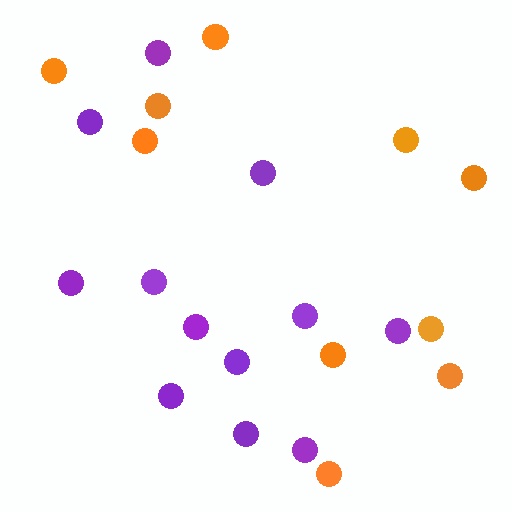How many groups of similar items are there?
There are 2 groups: one group of purple circles (12) and one group of orange circles (10).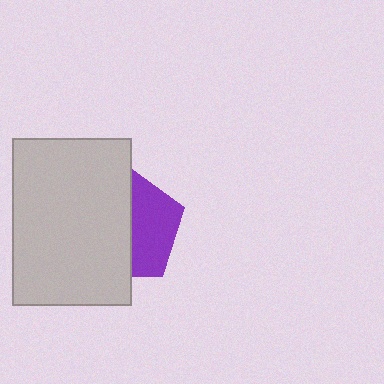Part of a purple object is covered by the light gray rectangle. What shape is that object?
It is a pentagon.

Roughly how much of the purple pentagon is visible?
A small part of it is visible (roughly 43%).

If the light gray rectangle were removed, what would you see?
You would see the complete purple pentagon.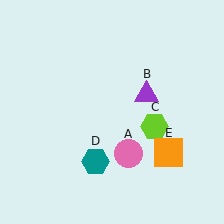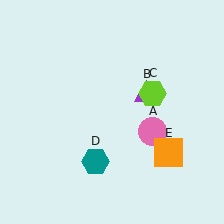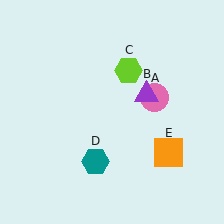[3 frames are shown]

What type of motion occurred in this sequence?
The pink circle (object A), lime hexagon (object C) rotated counterclockwise around the center of the scene.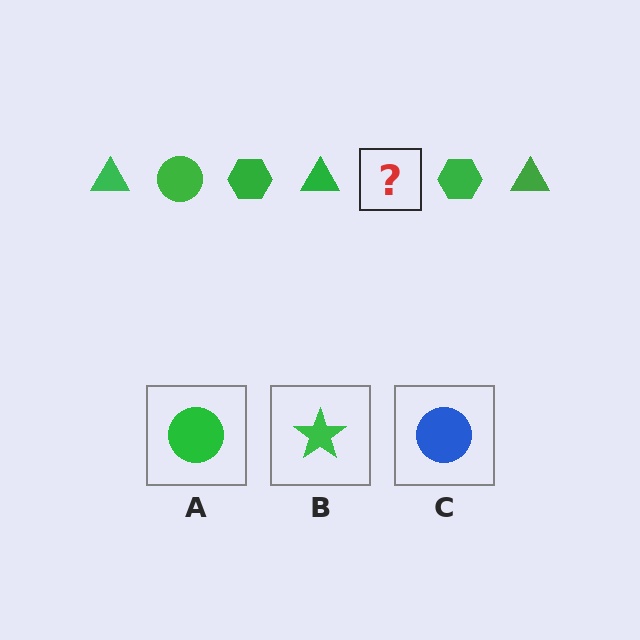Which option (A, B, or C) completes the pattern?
A.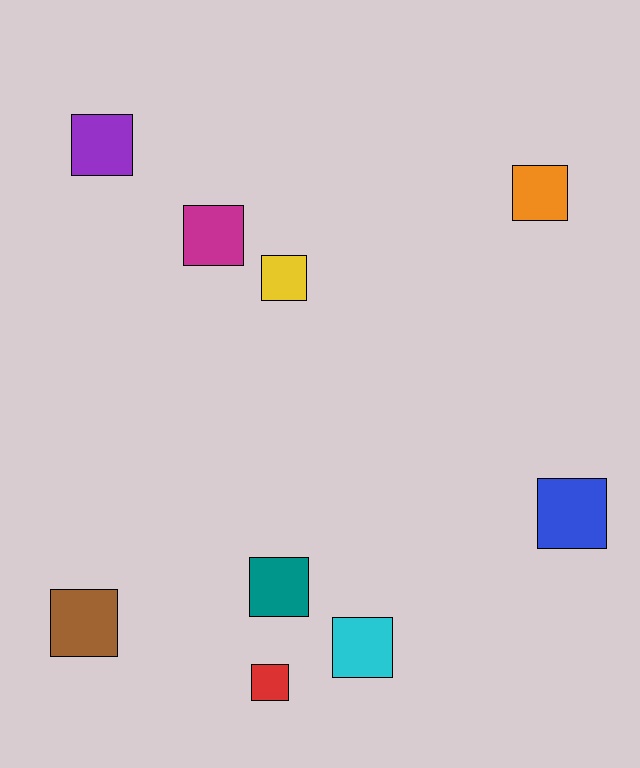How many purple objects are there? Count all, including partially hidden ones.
There is 1 purple object.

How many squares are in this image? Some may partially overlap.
There are 9 squares.